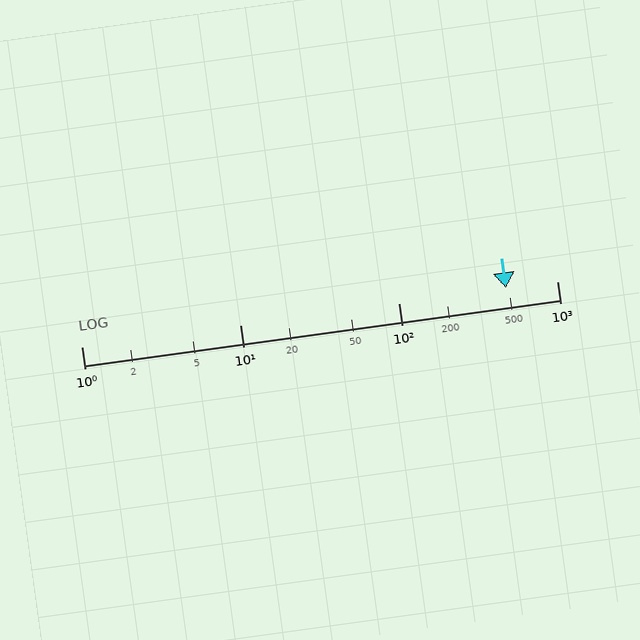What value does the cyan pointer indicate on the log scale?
The pointer indicates approximately 480.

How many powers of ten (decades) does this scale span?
The scale spans 3 decades, from 1 to 1000.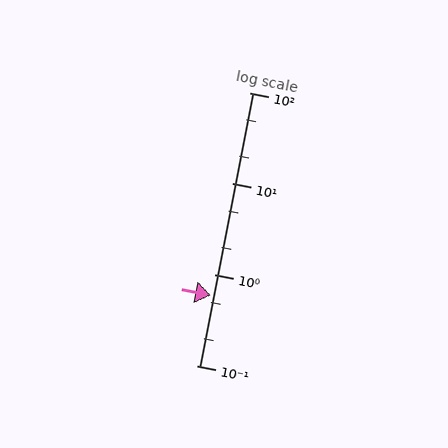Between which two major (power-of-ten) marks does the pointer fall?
The pointer is between 0.1 and 1.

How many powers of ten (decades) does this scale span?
The scale spans 3 decades, from 0.1 to 100.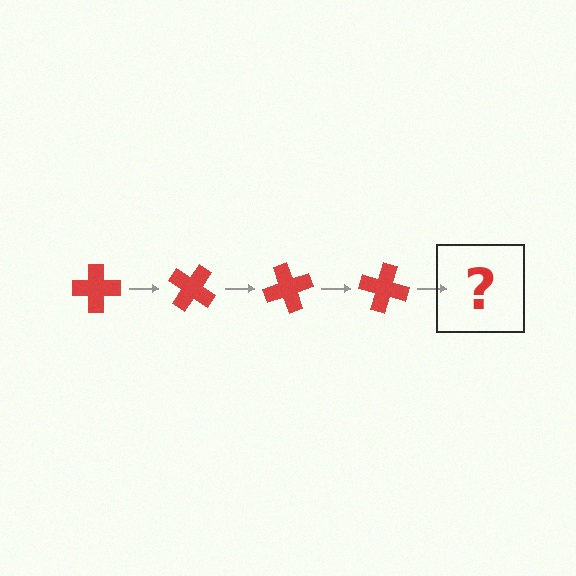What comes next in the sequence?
The next element should be a red cross rotated 140 degrees.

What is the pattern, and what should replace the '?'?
The pattern is that the cross rotates 35 degrees each step. The '?' should be a red cross rotated 140 degrees.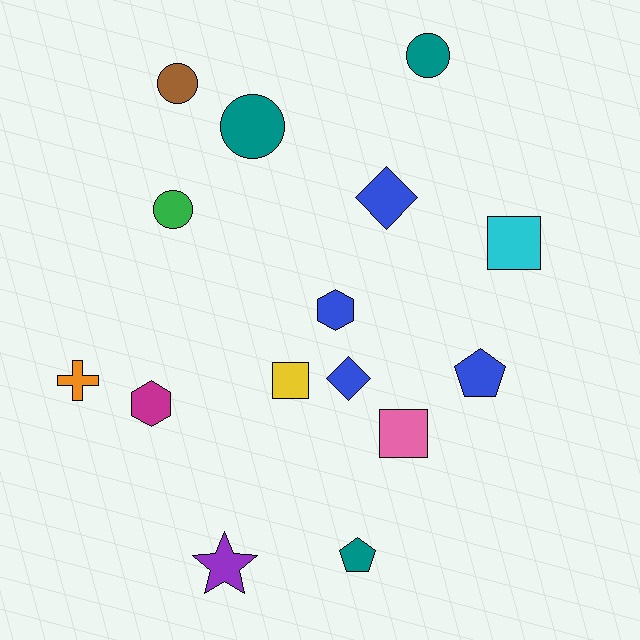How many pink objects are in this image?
There is 1 pink object.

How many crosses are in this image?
There is 1 cross.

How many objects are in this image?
There are 15 objects.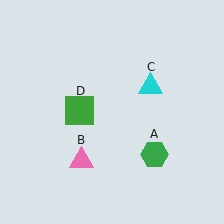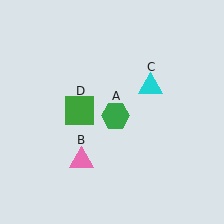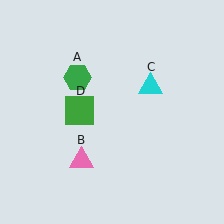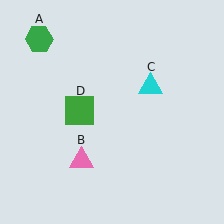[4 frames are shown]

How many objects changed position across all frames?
1 object changed position: green hexagon (object A).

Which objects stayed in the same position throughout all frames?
Pink triangle (object B) and cyan triangle (object C) and green square (object D) remained stationary.